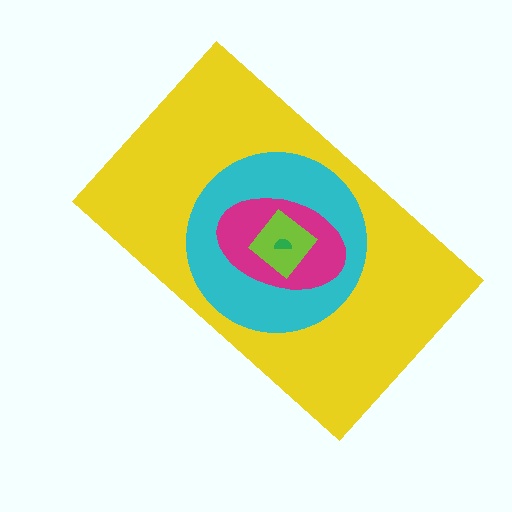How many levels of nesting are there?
5.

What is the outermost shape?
The yellow rectangle.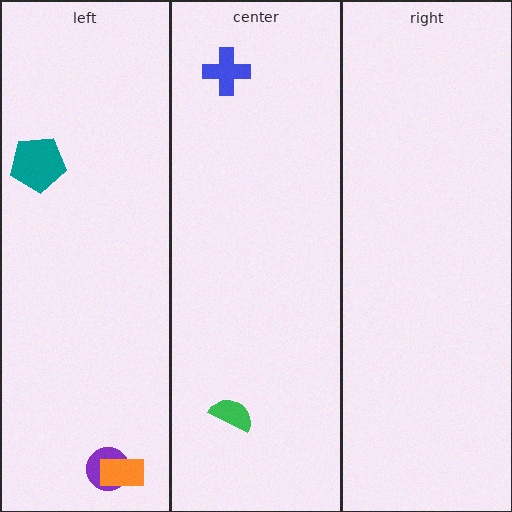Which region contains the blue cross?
The center region.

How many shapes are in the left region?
3.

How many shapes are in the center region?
2.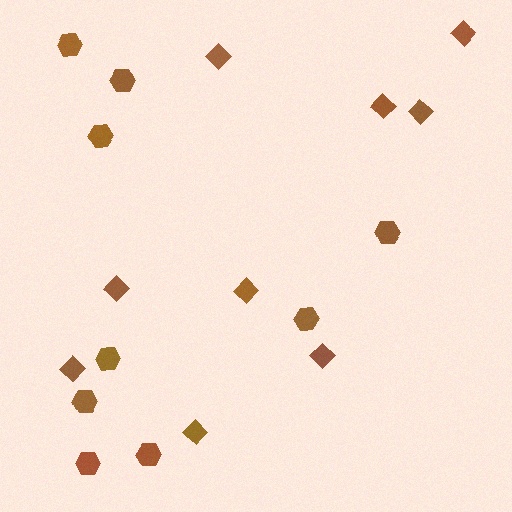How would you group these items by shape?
There are 2 groups: one group of diamonds (9) and one group of hexagons (9).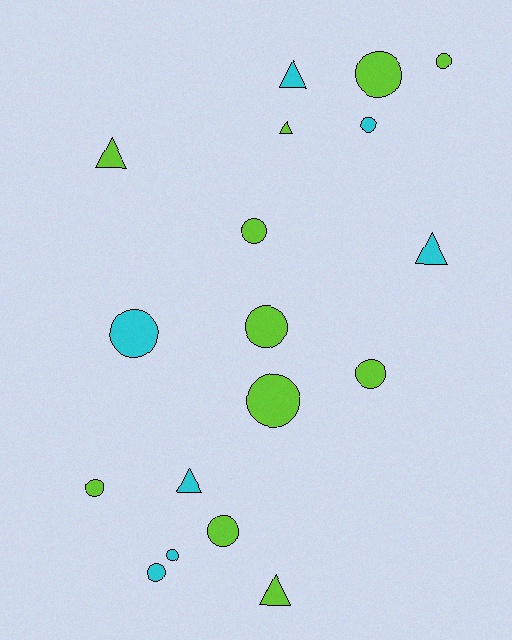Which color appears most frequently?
Lime, with 11 objects.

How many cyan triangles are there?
There are 3 cyan triangles.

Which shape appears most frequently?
Circle, with 12 objects.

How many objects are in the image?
There are 18 objects.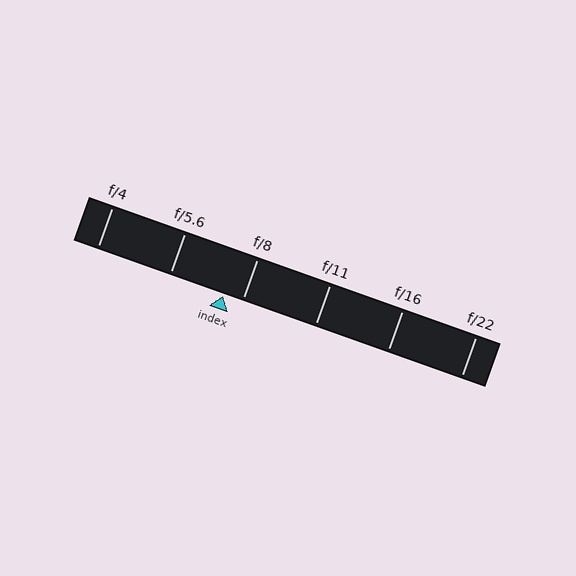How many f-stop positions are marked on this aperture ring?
There are 6 f-stop positions marked.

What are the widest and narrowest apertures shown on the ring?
The widest aperture shown is f/4 and the narrowest is f/22.